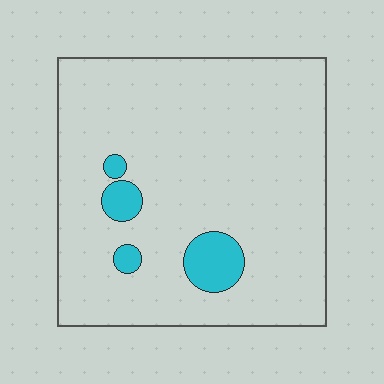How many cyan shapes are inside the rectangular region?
4.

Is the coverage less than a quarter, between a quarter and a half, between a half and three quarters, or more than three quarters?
Less than a quarter.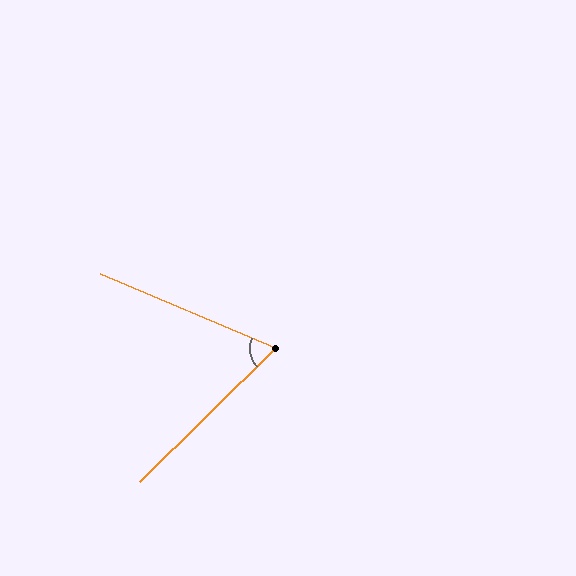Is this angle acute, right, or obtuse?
It is acute.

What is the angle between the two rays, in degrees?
Approximately 67 degrees.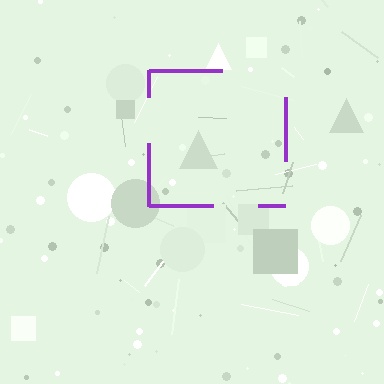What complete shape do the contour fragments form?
The contour fragments form a square.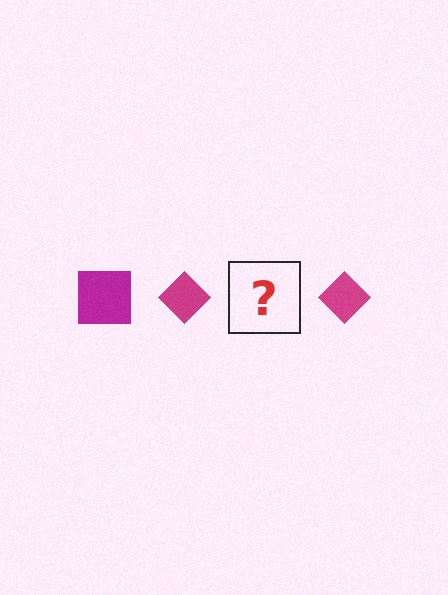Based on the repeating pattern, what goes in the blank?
The blank should be a magenta square.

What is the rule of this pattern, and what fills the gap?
The rule is that the pattern cycles through square, diamond shapes in magenta. The gap should be filled with a magenta square.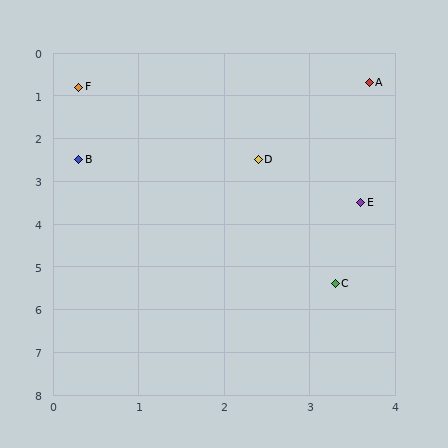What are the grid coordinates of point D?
Point D is at approximately (2.4, 2.5).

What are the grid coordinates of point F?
Point F is at approximately (0.3, 0.8).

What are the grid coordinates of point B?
Point B is at approximately (0.3, 2.5).